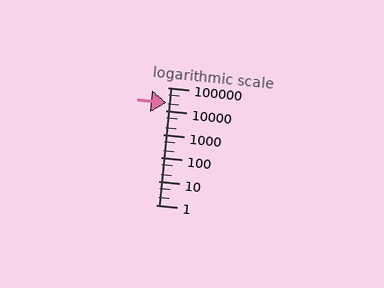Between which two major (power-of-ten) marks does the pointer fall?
The pointer is between 10000 and 100000.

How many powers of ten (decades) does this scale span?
The scale spans 5 decades, from 1 to 100000.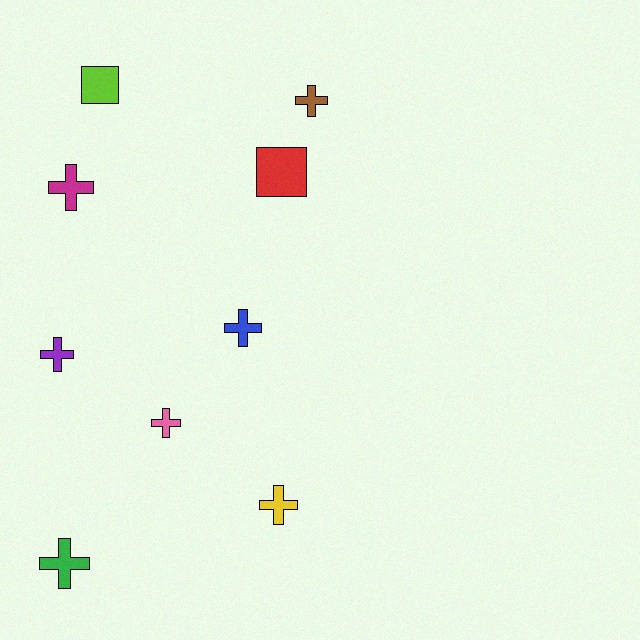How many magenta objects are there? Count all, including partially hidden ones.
There is 1 magenta object.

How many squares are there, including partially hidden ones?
There are 2 squares.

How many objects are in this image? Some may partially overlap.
There are 9 objects.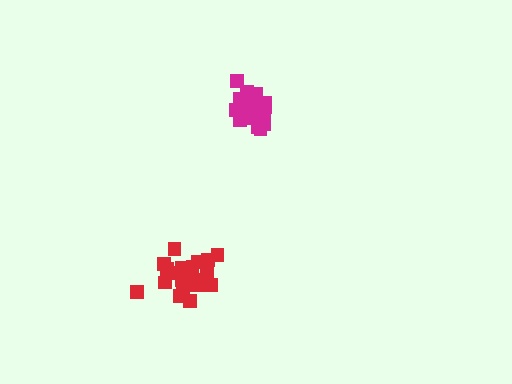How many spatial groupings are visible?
There are 2 spatial groupings.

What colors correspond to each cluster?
The clusters are colored: magenta, red.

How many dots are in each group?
Group 1: 19 dots, Group 2: 20 dots (39 total).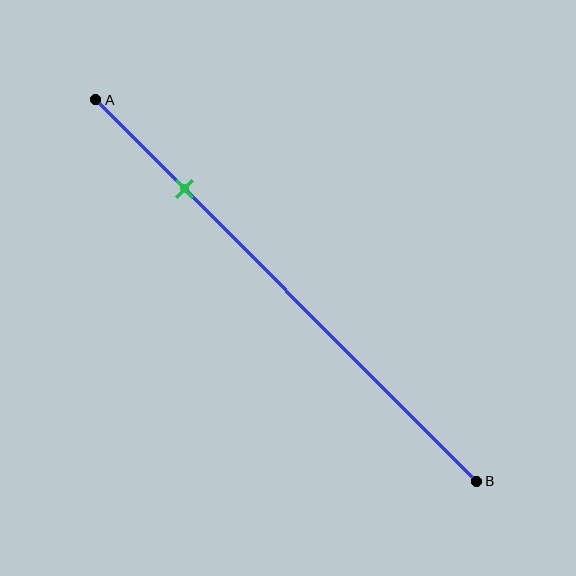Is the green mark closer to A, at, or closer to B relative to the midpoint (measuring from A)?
The green mark is closer to point A than the midpoint of segment AB.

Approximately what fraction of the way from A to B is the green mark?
The green mark is approximately 25% of the way from A to B.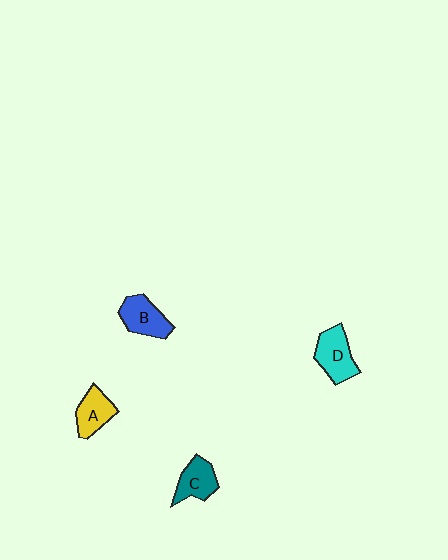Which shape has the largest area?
Shape D (cyan).